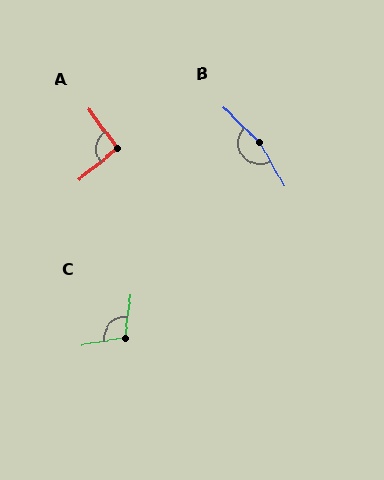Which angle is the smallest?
A, at approximately 92 degrees.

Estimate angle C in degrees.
Approximately 106 degrees.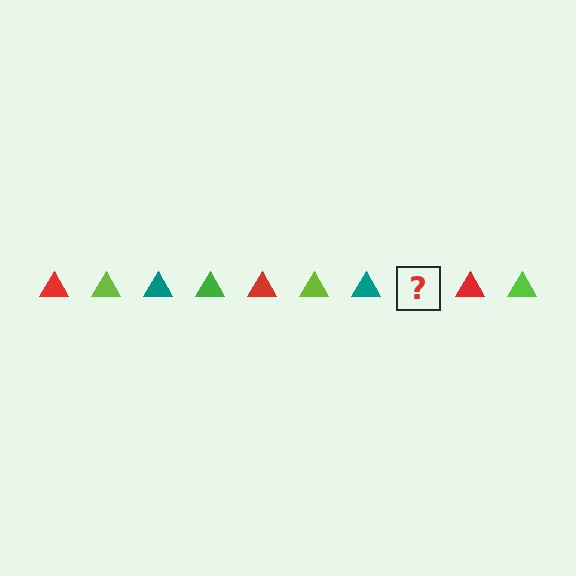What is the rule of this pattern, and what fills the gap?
The rule is that the pattern cycles through red, lime, teal, green triangles. The gap should be filled with a green triangle.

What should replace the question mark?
The question mark should be replaced with a green triangle.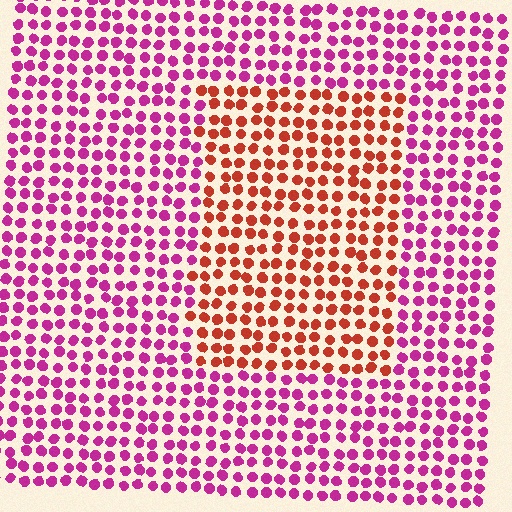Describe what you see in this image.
The image is filled with small magenta elements in a uniform arrangement. A rectangle-shaped region is visible where the elements are tinted to a slightly different hue, forming a subtle color boundary.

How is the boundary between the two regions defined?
The boundary is defined purely by a slight shift in hue (about 50 degrees). Spacing, size, and orientation are identical on both sides.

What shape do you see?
I see a rectangle.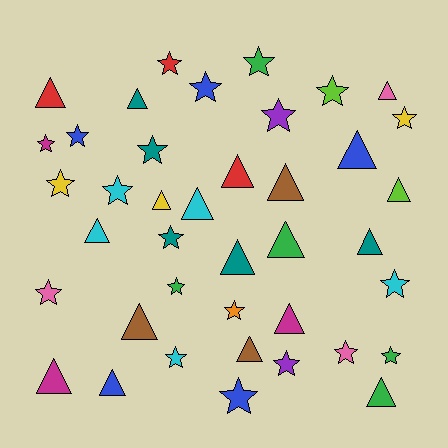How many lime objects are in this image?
There are 2 lime objects.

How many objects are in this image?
There are 40 objects.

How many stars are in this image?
There are 21 stars.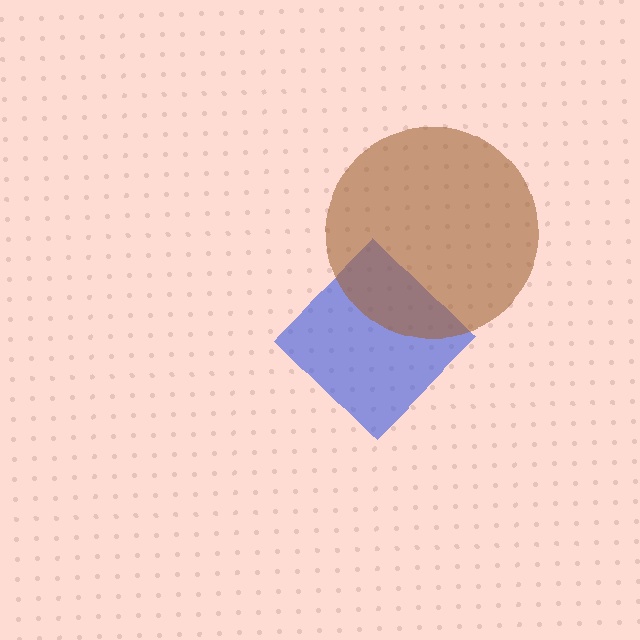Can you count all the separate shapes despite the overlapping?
Yes, there are 2 separate shapes.